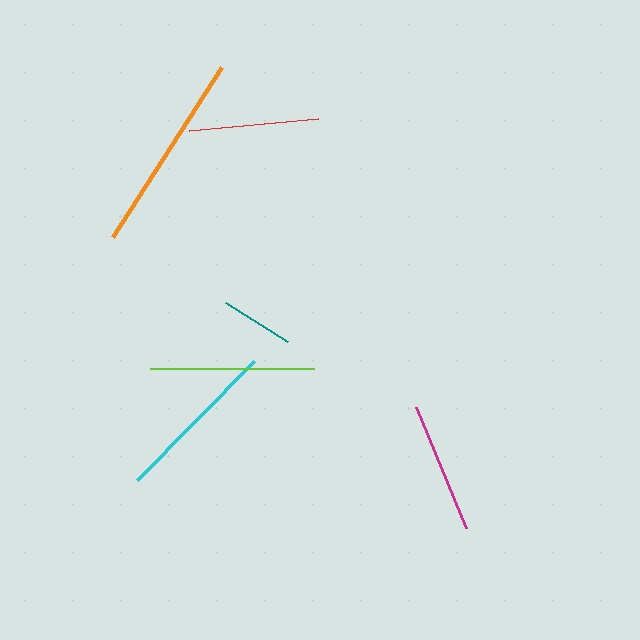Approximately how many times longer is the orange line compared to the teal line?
The orange line is approximately 2.8 times the length of the teal line.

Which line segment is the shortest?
The teal line is the shortest at approximately 73 pixels.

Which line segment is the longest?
The orange line is the longest at approximately 202 pixels.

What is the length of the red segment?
The red segment is approximately 129 pixels long.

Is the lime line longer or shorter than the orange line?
The orange line is longer than the lime line.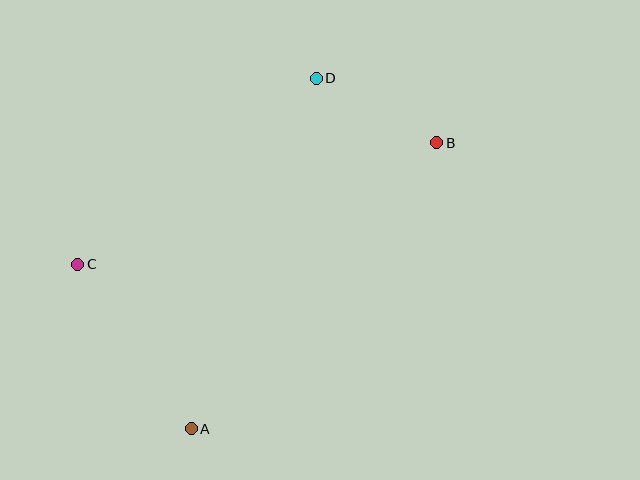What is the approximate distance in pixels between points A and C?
The distance between A and C is approximately 200 pixels.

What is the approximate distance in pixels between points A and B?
The distance between A and B is approximately 377 pixels.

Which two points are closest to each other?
Points B and D are closest to each other.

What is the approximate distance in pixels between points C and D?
The distance between C and D is approximately 302 pixels.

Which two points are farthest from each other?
Points B and C are farthest from each other.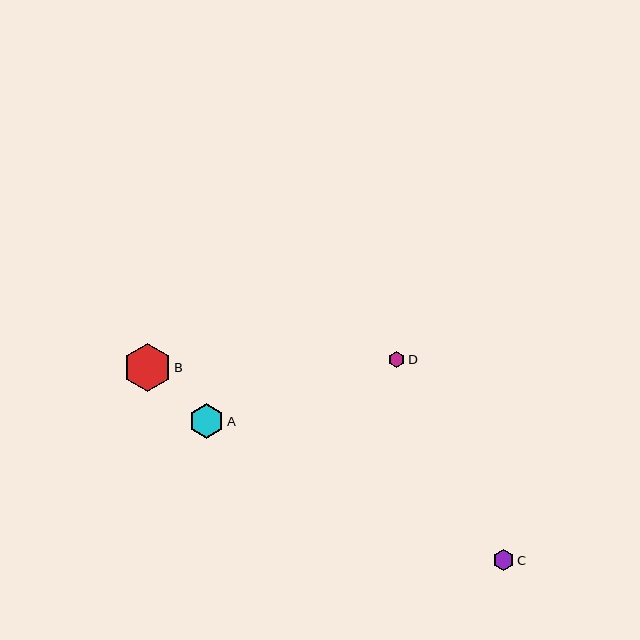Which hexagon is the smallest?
Hexagon D is the smallest with a size of approximately 17 pixels.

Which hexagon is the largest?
Hexagon B is the largest with a size of approximately 48 pixels.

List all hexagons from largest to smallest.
From largest to smallest: B, A, C, D.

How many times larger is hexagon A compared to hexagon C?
Hexagon A is approximately 1.7 times the size of hexagon C.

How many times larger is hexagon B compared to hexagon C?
Hexagon B is approximately 2.3 times the size of hexagon C.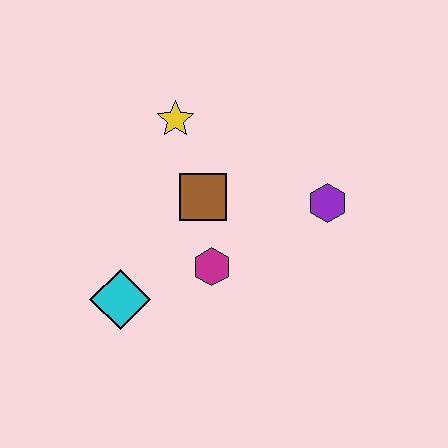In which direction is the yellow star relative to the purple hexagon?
The yellow star is to the left of the purple hexagon.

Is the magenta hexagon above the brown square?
No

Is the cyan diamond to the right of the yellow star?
No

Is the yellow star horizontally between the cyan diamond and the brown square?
Yes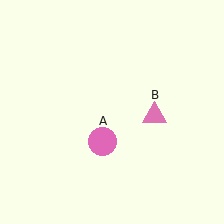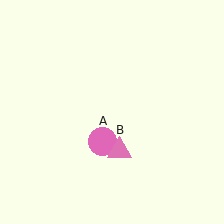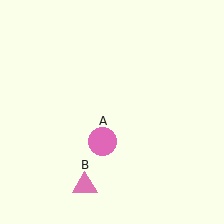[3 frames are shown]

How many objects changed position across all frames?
1 object changed position: pink triangle (object B).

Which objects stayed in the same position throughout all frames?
Pink circle (object A) remained stationary.